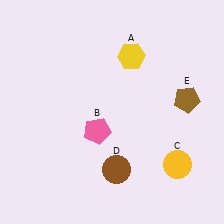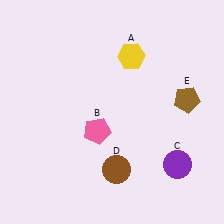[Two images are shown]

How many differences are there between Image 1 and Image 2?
There is 1 difference between the two images.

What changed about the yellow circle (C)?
In Image 1, C is yellow. In Image 2, it changed to purple.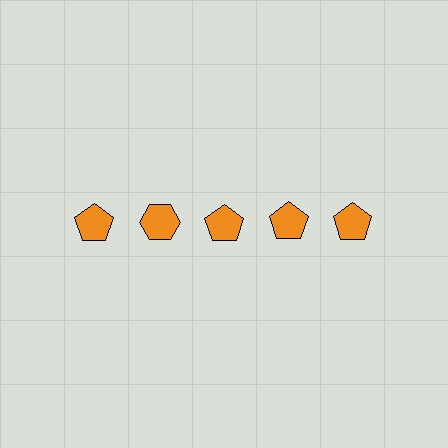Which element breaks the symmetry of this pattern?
The orange hexagon in the top row, second from left column breaks the symmetry. All other shapes are orange pentagons.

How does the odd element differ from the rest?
It has a different shape: hexagon instead of pentagon.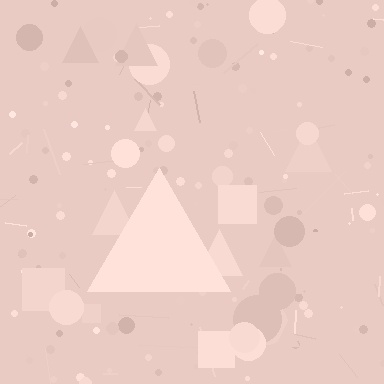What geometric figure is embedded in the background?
A triangle is embedded in the background.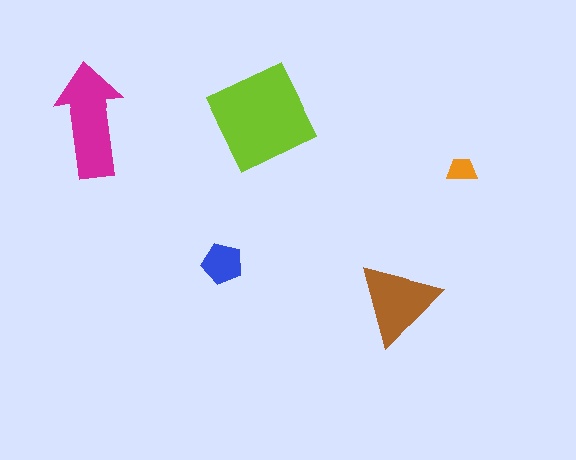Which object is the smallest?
The orange trapezoid.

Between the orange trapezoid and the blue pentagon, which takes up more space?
The blue pentagon.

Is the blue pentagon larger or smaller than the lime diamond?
Smaller.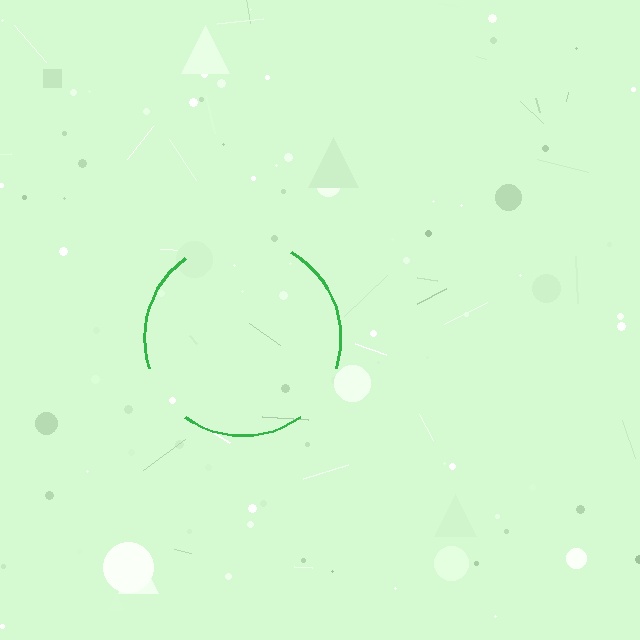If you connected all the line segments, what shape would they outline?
They would outline a circle.